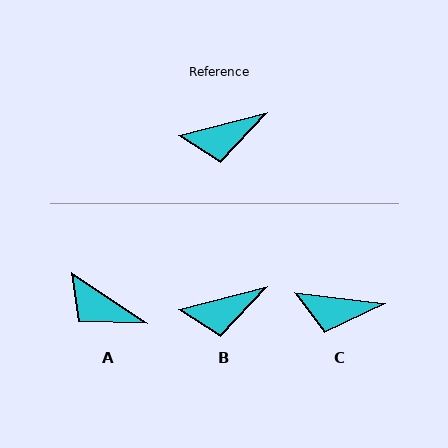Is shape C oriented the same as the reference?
No, it is off by about 21 degrees.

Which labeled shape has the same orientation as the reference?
B.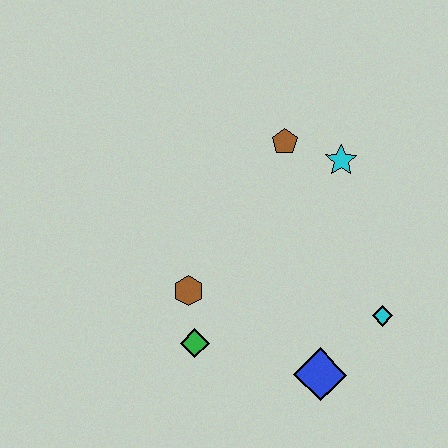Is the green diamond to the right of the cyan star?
No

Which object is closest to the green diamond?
The brown hexagon is closest to the green diamond.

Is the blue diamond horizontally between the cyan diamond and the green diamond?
Yes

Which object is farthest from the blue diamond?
The brown pentagon is farthest from the blue diamond.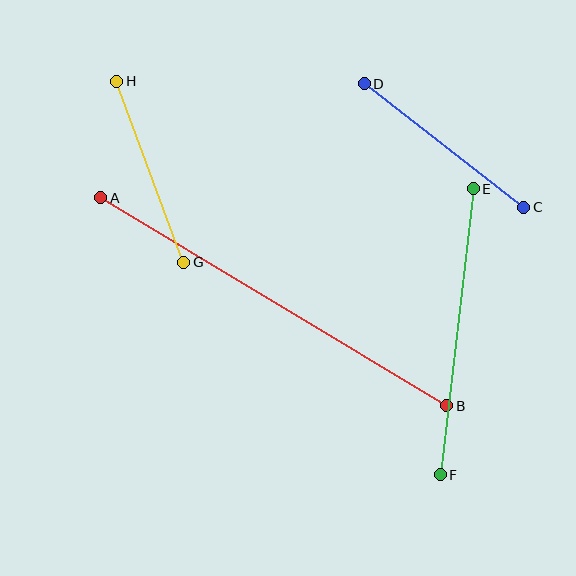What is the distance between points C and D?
The distance is approximately 201 pixels.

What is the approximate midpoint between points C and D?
The midpoint is at approximately (444, 145) pixels.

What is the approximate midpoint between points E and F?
The midpoint is at approximately (457, 332) pixels.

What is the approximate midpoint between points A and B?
The midpoint is at approximately (274, 302) pixels.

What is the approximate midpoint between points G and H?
The midpoint is at approximately (150, 172) pixels.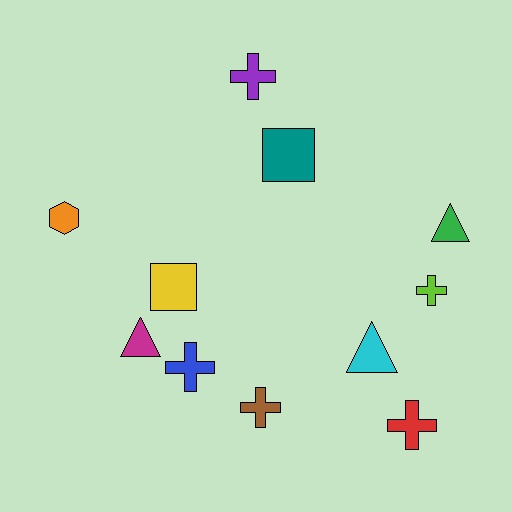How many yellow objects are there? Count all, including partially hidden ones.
There is 1 yellow object.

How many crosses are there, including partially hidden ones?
There are 5 crosses.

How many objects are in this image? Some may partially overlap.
There are 11 objects.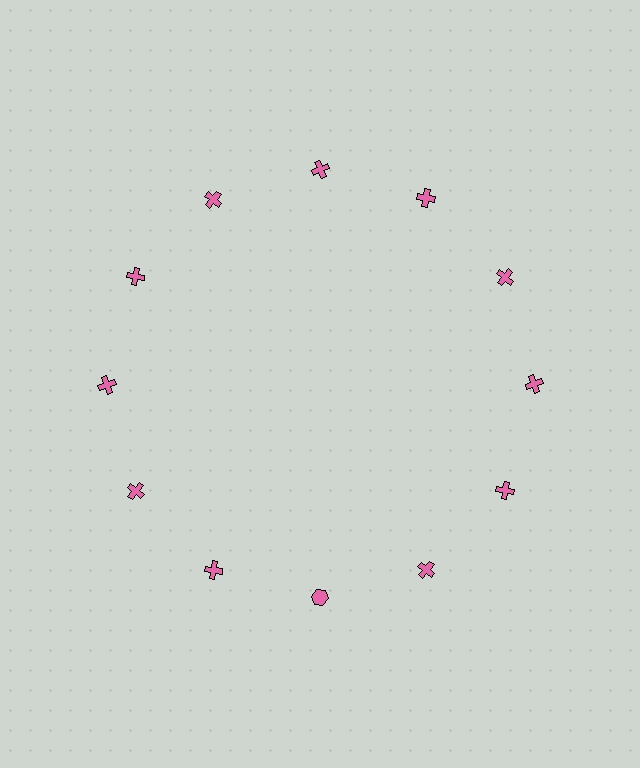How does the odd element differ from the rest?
It has a different shape: hexagon instead of cross.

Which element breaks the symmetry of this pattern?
The pink hexagon at roughly the 6 o'clock position breaks the symmetry. All other shapes are pink crosses.